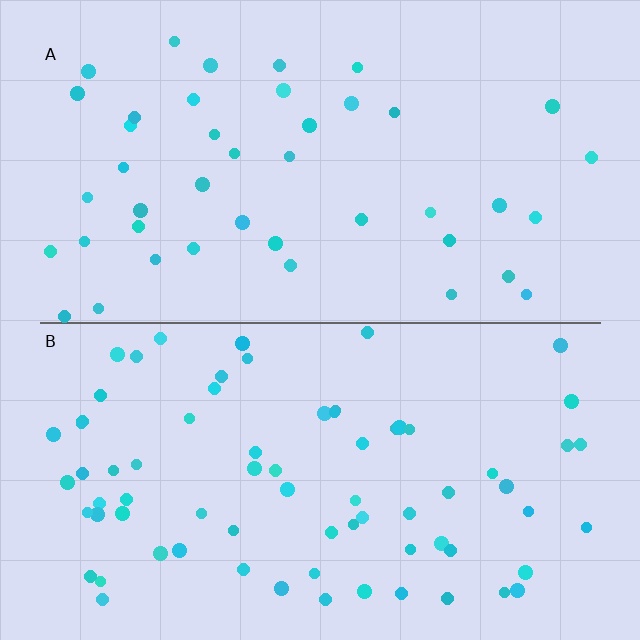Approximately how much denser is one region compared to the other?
Approximately 1.7× — region B over region A.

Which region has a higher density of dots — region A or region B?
B (the bottom).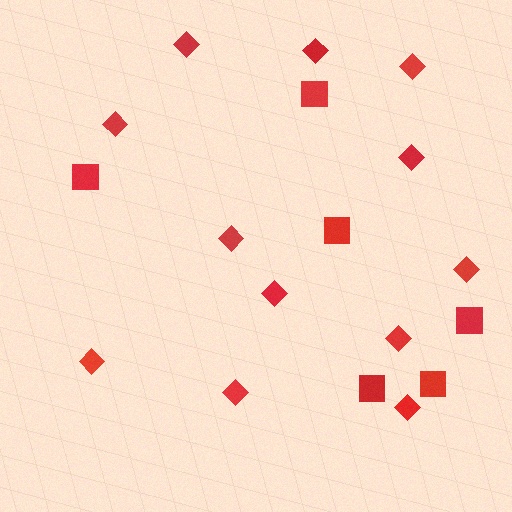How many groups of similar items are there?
There are 2 groups: one group of squares (6) and one group of diamonds (12).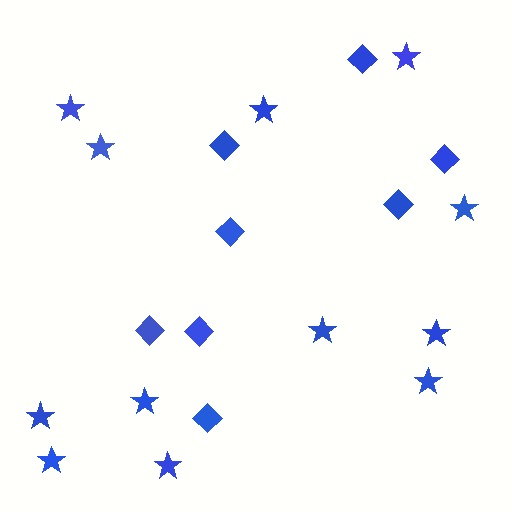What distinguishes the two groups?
There are 2 groups: one group of diamonds (8) and one group of stars (12).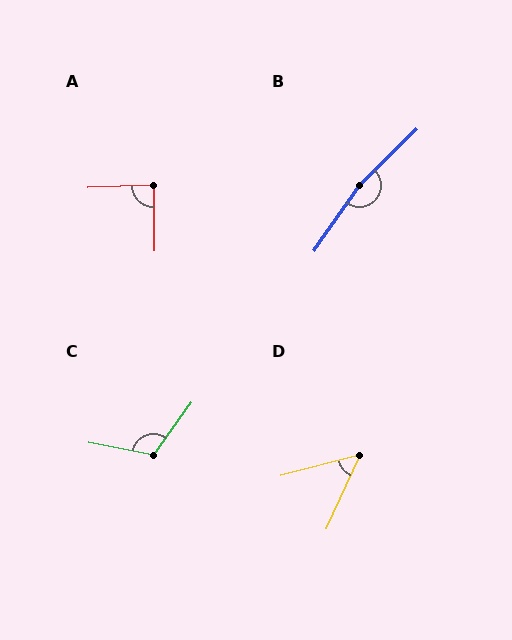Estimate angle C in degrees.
Approximately 114 degrees.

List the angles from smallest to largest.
D (50°), A (88°), C (114°), B (169°).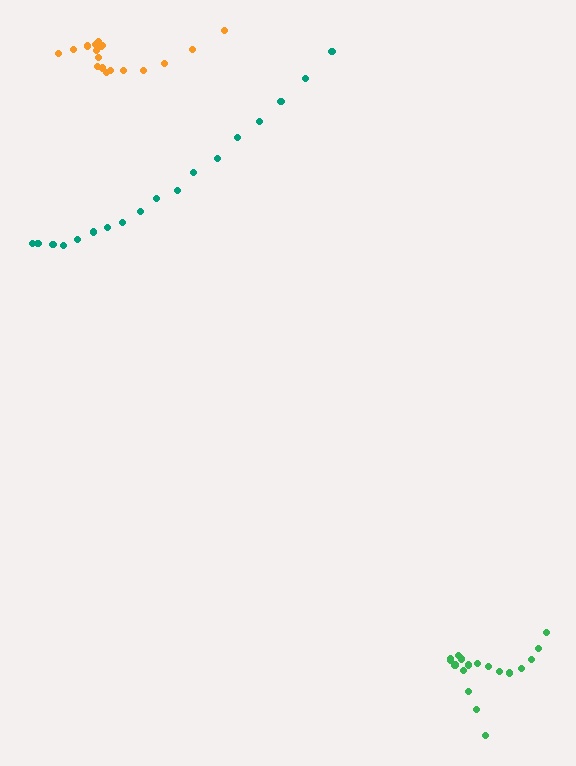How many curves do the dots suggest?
There are 3 distinct paths.